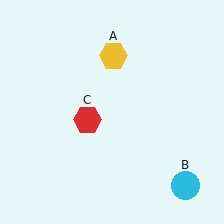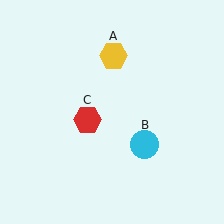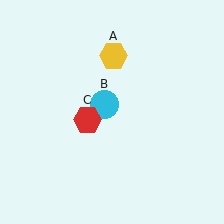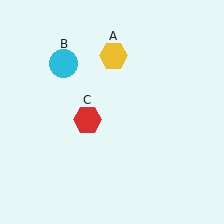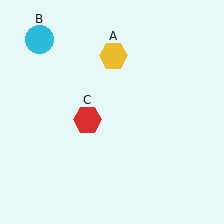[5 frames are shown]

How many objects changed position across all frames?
1 object changed position: cyan circle (object B).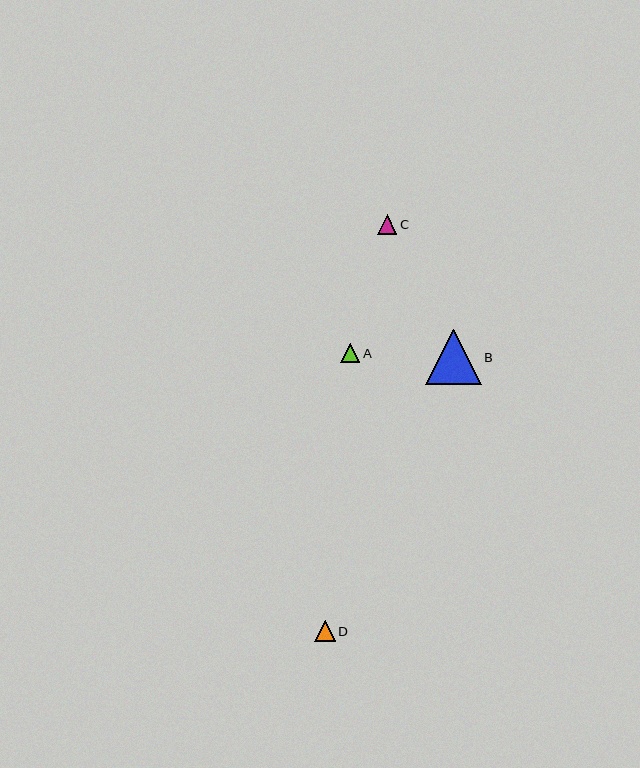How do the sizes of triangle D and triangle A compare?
Triangle D and triangle A are approximately the same size.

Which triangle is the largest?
Triangle B is the largest with a size of approximately 55 pixels.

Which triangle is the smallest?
Triangle A is the smallest with a size of approximately 19 pixels.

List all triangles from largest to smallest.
From largest to smallest: B, D, C, A.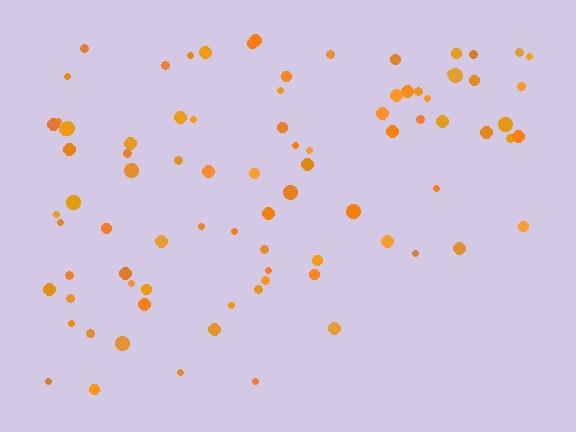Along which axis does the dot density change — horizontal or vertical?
Vertical.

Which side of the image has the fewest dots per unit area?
The bottom.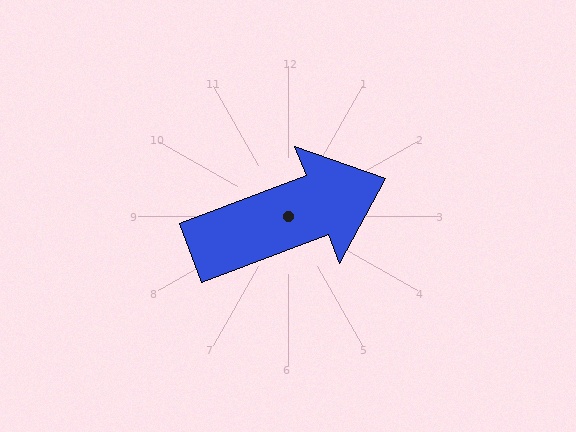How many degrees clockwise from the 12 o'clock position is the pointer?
Approximately 69 degrees.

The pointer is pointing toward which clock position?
Roughly 2 o'clock.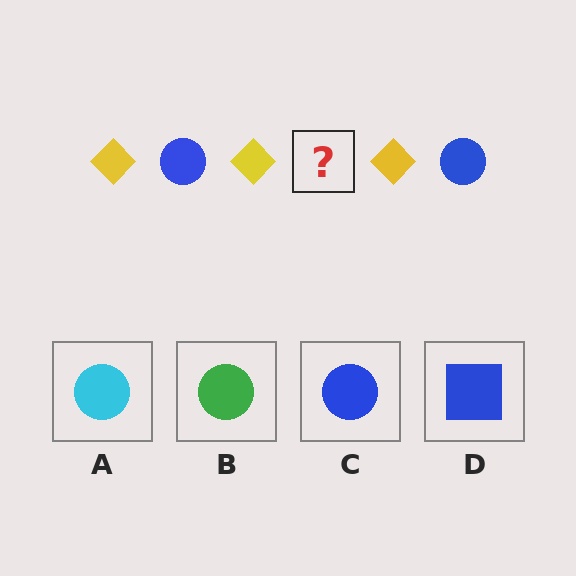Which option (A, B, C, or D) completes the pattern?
C.